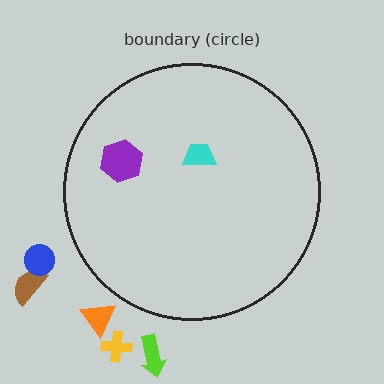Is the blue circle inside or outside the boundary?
Outside.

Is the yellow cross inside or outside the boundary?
Outside.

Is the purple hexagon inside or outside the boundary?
Inside.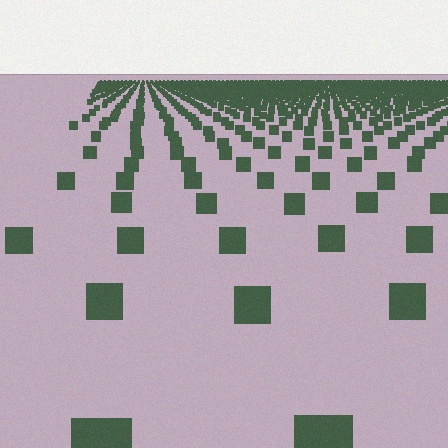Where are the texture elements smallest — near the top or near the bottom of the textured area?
Near the top.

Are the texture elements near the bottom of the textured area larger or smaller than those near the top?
Larger. Near the bottom, elements are closer to the viewer and appear at a bigger on-screen size.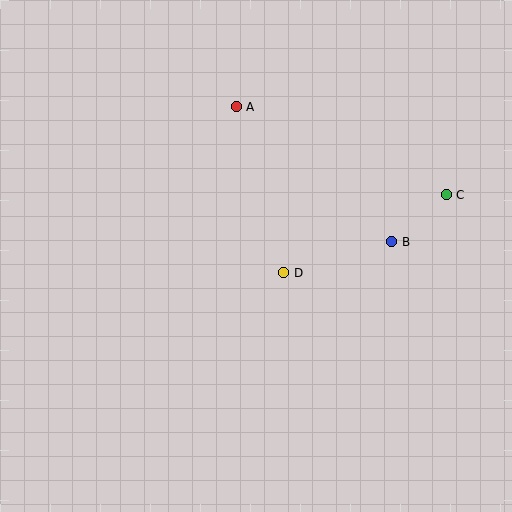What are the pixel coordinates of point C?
Point C is at (446, 195).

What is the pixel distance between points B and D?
The distance between B and D is 113 pixels.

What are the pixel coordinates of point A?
Point A is at (236, 107).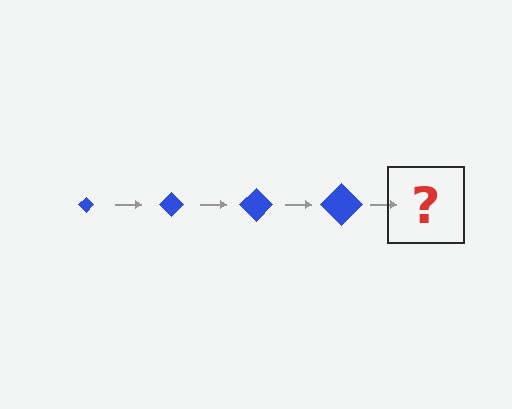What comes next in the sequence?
The next element should be a blue diamond, larger than the previous one.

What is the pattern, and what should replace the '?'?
The pattern is that the diamond gets progressively larger each step. The '?' should be a blue diamond, larger than the previous one.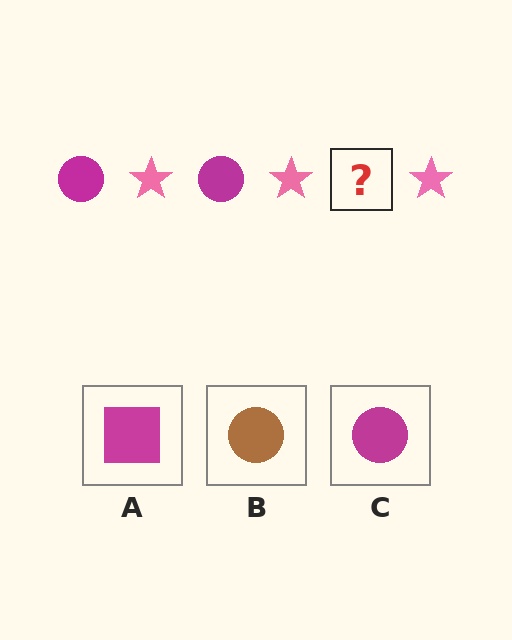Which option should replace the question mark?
Option C.